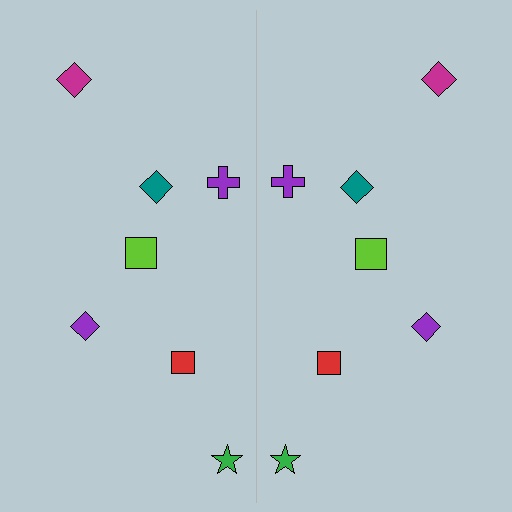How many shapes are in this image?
There are 14 shapes in this image.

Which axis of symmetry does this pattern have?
The pattern has a vertical axis of symmetry running through the center of the image.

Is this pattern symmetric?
Yes, this pattern has bilateral (reflection) symmetry.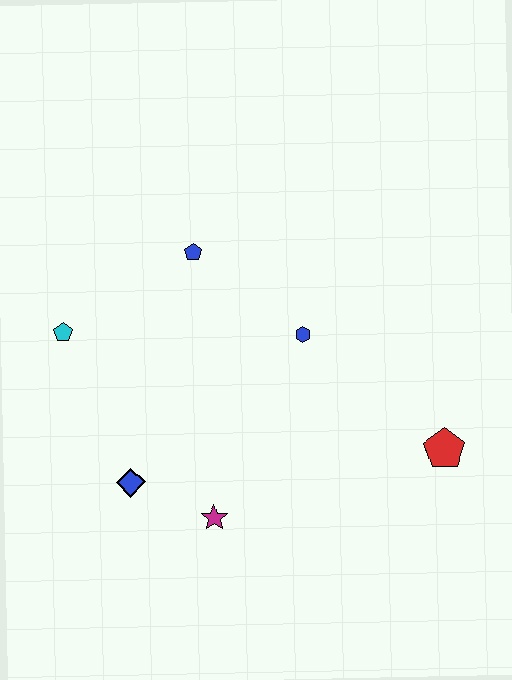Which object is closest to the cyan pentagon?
The blue pentagon is closest to the cyan pentagon.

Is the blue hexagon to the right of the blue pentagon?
Yes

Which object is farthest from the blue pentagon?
The red pentagon is farthest from the blue pentagon.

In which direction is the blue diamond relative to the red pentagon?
The blue diamond is to the left of the red pentagon.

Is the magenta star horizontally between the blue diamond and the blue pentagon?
No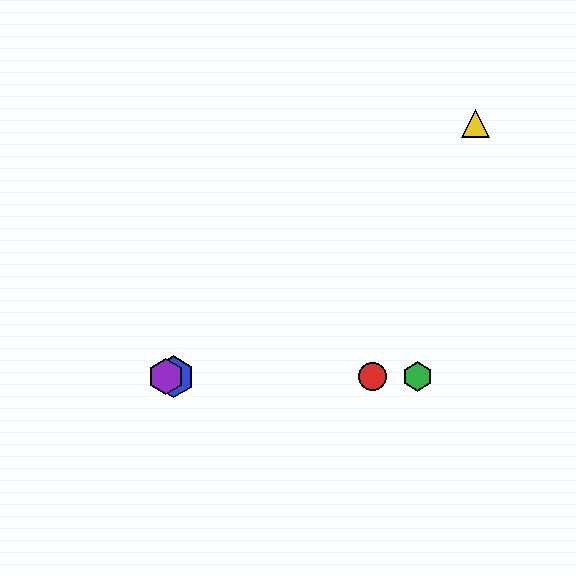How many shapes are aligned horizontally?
4 shapes (the red circle, the blue hexagon, the green hexagon, the purple hexagon) are aligned horizontally.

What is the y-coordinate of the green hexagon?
The green hexagon is at y≈377.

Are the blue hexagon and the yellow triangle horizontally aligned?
No, the blue hexagon is at y≈377 and the yellow triangle is at y≈124.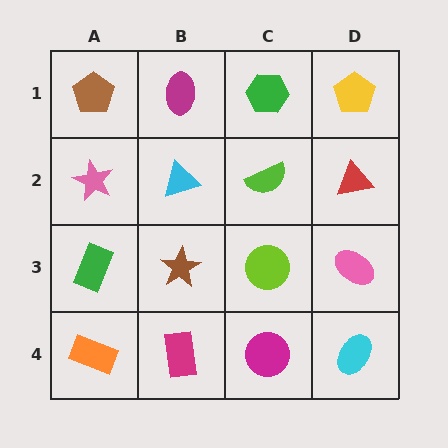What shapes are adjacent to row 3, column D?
A red triangle (row 2, column D), a cyan ellipse (row 4, column D), a lime circle (row 3, column C).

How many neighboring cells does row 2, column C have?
4.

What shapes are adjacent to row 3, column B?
A cyan triangle (row 2, column B), a magenta rectangle (row 4, column B), a green rectangle (row 3, column A), a lime circle (row 3, column C).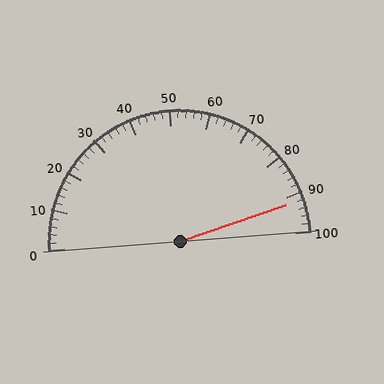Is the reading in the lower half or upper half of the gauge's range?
The reading is in the upper half of the range (0 to 100).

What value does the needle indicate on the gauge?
The needle indicates approximately 92.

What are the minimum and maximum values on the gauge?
The gauge ranges from 0 to 100.